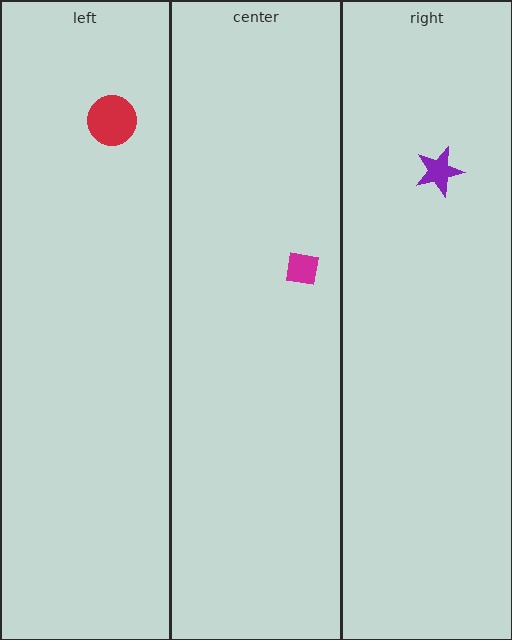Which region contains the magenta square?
The center region.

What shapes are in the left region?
The red circle.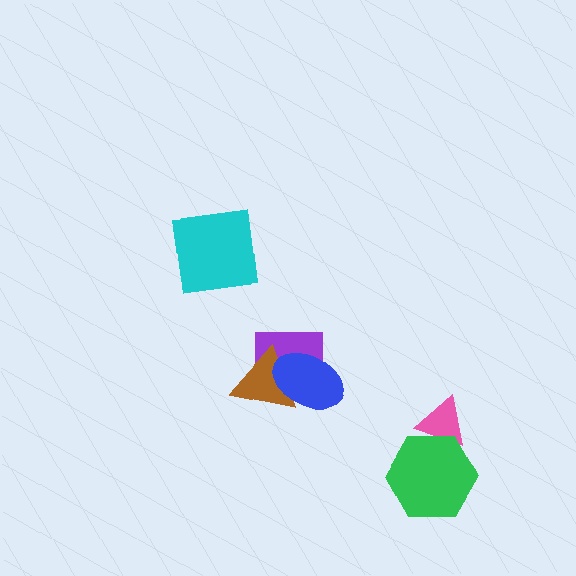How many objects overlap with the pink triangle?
1 object overlaps with the pink triangle.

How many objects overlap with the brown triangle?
2 objects overlap with the brown triangle.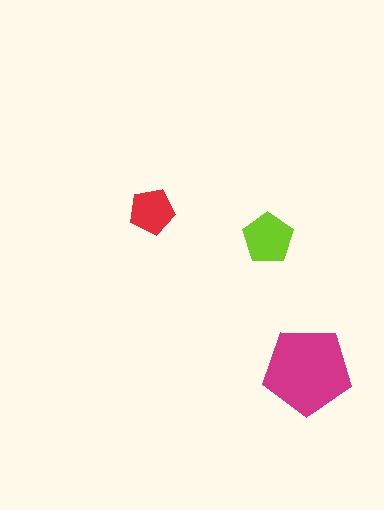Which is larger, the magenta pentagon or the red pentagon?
The magenta one.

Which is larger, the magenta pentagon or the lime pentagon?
The magenta one.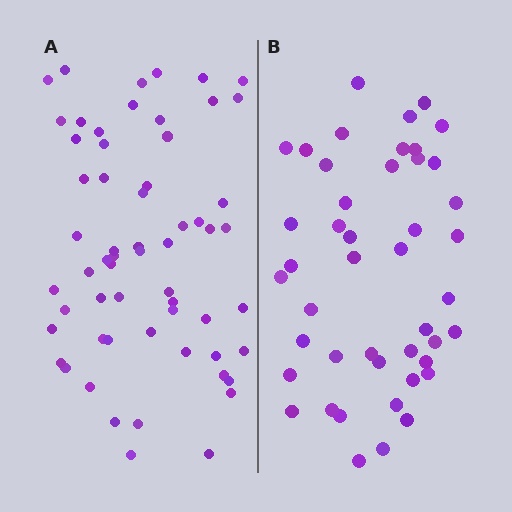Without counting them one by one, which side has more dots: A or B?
Region A (the left region) has more dots.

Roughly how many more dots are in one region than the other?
Region A has approximately 15 more dots than region B.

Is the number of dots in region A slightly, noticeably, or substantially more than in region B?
Region A has noticeably more, but not dramatically so. The ratio is roughly 1.3 to 1.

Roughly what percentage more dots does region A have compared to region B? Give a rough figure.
About 35% more.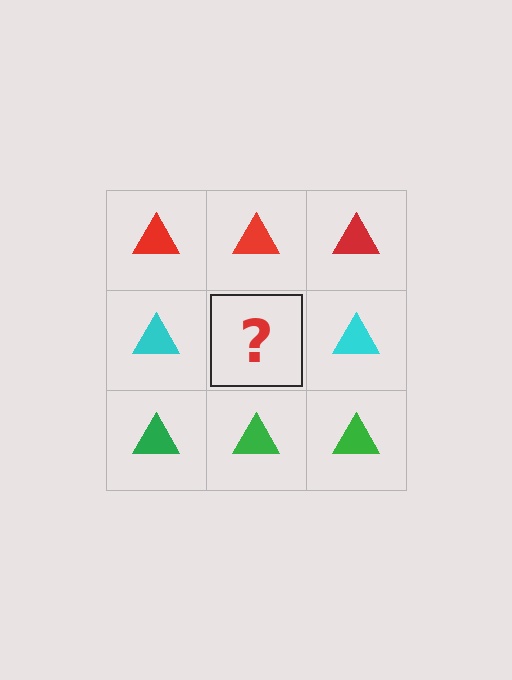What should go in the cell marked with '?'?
The missing cell should contain a cyan triangle.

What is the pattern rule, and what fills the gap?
The rule is that each row has a consistent color. The gap should be filled with a cyan triangle.